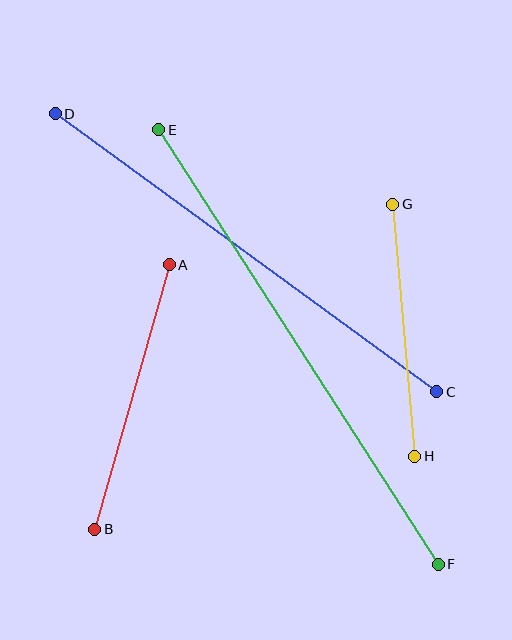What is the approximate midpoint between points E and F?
The midpoint is at approximately (299, 347) pixels.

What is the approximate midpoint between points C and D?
The midpoint is at approximately (246, 253) pixels.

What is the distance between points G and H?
The distance is approximately 253 pixels.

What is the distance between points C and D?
The distance is approximately 472 pixels.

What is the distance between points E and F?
The distance is approximately 517 pixels.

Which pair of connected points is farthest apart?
Points E and F are farthest apart.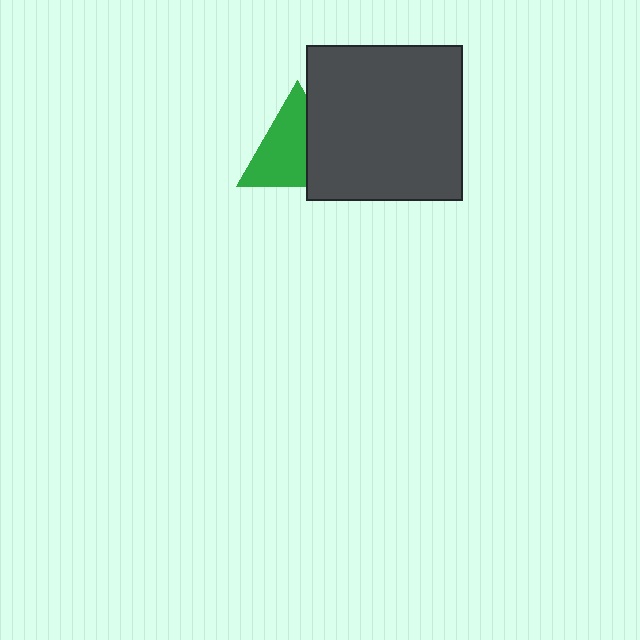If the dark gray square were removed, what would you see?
You would see the complete green triangle.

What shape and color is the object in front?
The object in front is a dark gray square.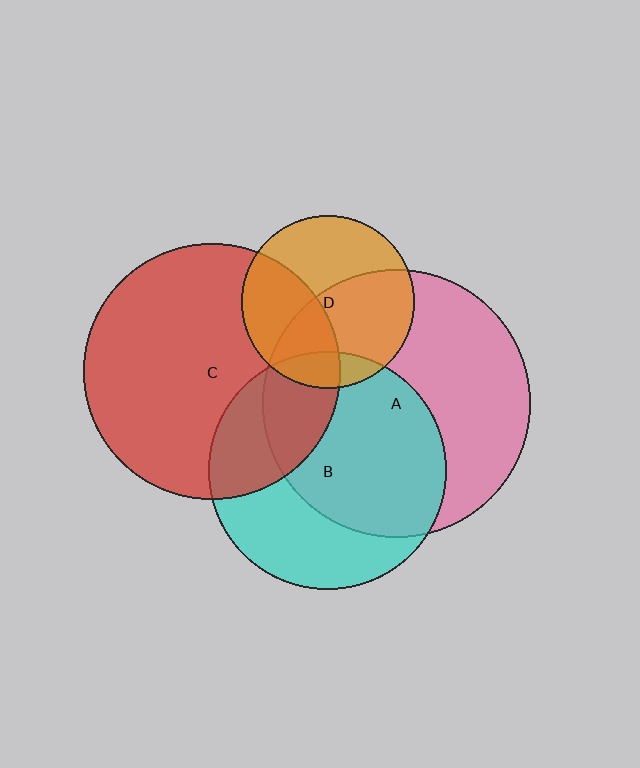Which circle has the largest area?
Circle A (pink).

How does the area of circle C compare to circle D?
Approximately 2.2 times.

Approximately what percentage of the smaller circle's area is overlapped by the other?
Approximately 20%.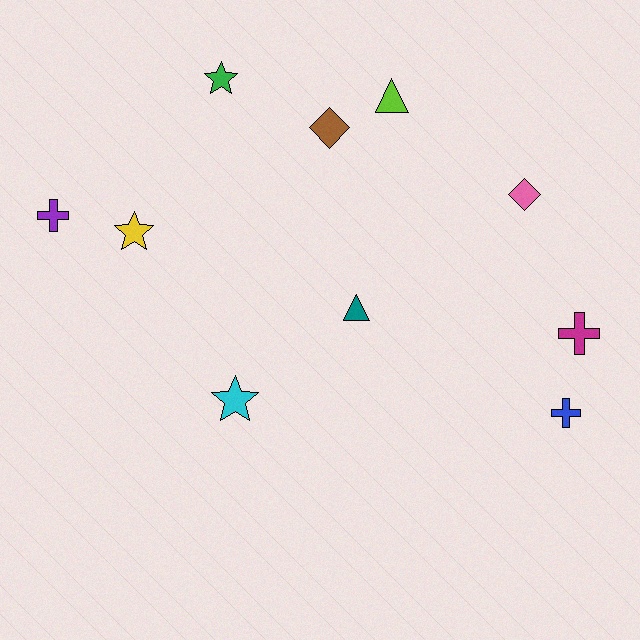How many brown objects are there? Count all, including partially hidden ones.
There is 1 brown object.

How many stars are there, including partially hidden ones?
There are 3 stars.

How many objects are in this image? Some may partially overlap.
There are 10 objects.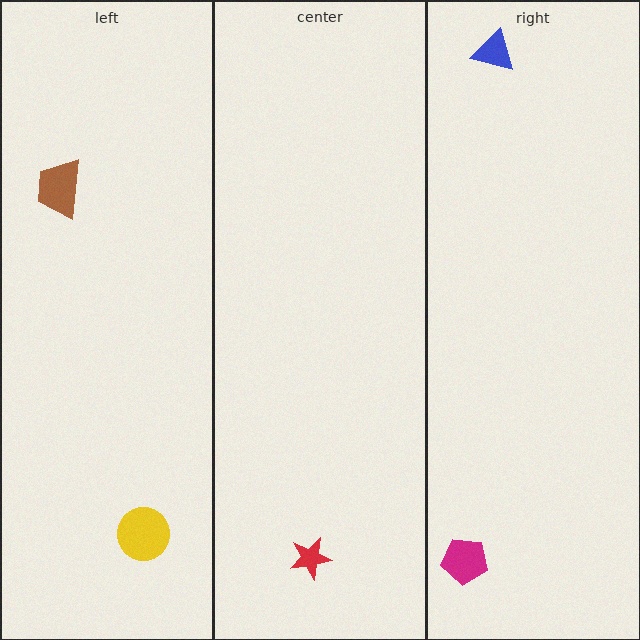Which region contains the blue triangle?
The right region.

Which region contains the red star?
The center region.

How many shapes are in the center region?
1.